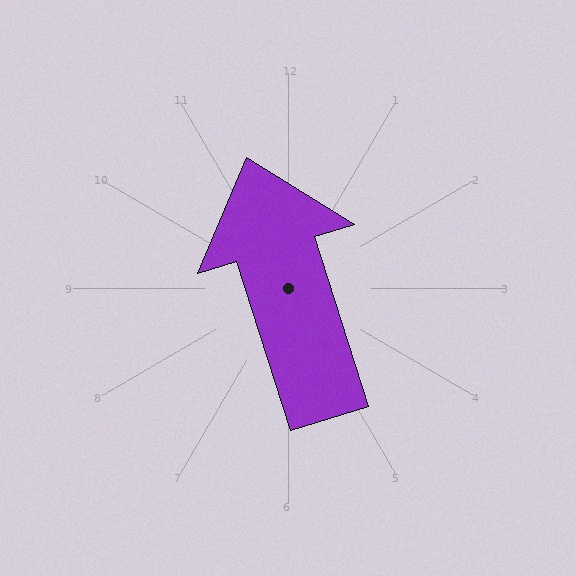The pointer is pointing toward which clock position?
Roughly 11 o'clock.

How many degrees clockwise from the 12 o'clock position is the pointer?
Approximately 342 degrees.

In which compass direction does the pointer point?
North.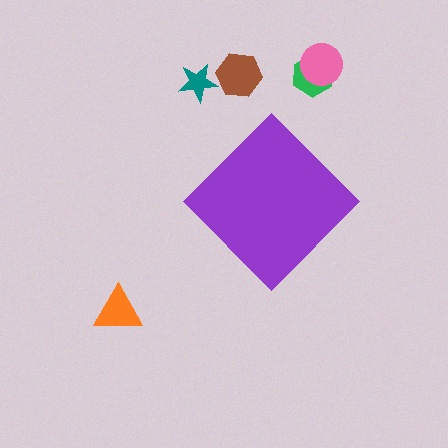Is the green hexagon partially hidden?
No, the green hexagon is fully visible.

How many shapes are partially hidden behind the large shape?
0 shapes are partially hidden.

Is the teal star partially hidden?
No, the teal star is fully visible.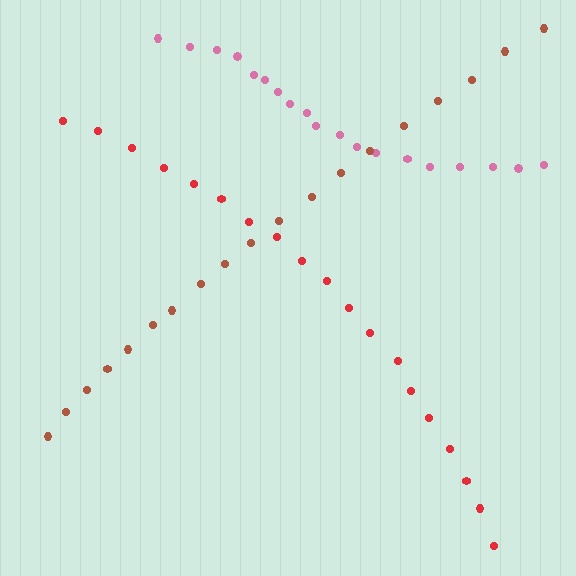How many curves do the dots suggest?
There are 3 distinct paths.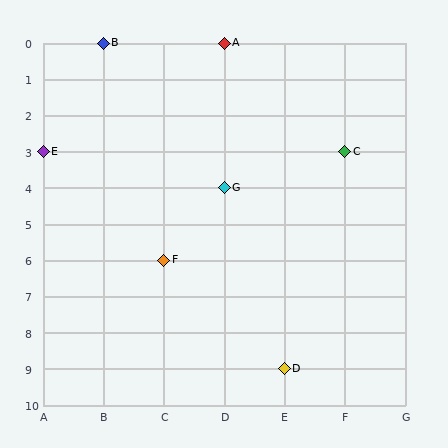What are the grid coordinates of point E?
Point E is at grid coordinates (A, 3).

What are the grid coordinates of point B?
Point B is at grid coordinates (B, 0).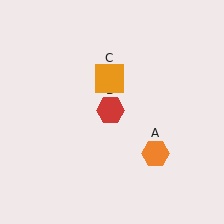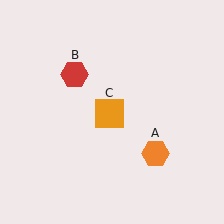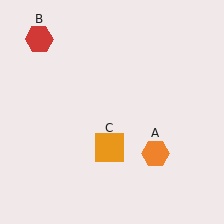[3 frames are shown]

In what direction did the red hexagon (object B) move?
The red hexagon (object B) moved up and to the left.